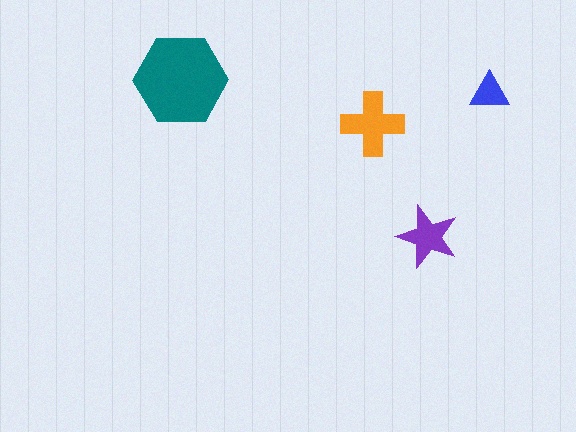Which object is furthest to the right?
The blue triangle is rightmost.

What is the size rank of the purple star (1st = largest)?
3rd.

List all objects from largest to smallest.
The teal hexagon, the orange cross, the purple star, the blue triangle.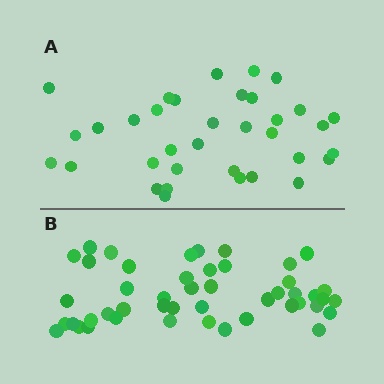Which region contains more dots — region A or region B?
Region B (the bottom region) has more dots.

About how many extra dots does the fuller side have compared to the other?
Region B has roughly 12 or so more dots than region A.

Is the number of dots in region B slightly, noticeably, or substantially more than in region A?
Region B has noticeably more, but not dramatically so. The ratio is roughly 1.3 to 1.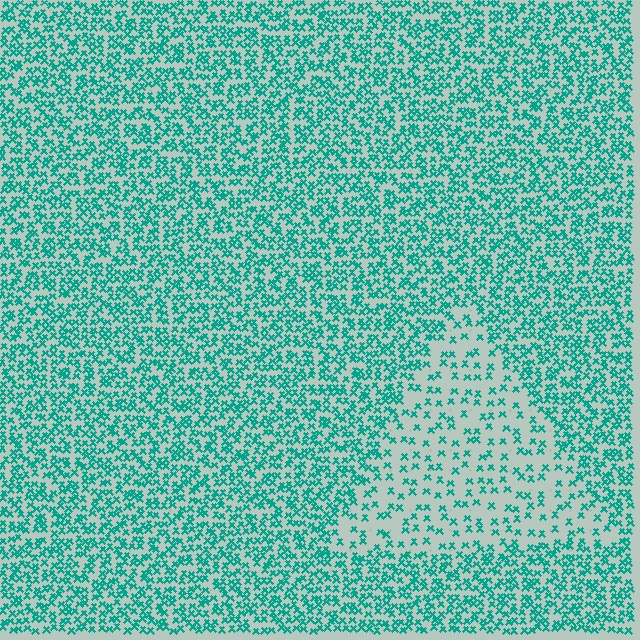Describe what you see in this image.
The image contains small teal elements arranged at two different densities. A triangle-shaped region is visible where the elements are less densely packed than the surrounding area.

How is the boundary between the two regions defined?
The boundary is defined by a change in element density (approximately 2.5x ratio). All elements are the same color, size, and shape.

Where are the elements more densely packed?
The elements are more densely packed outside the triangle boundary.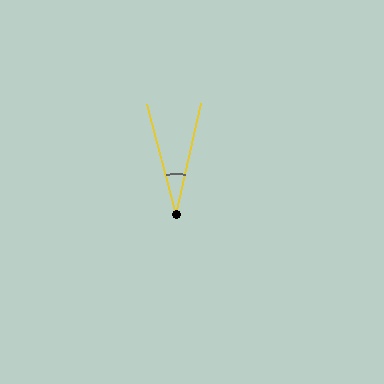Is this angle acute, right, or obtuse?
It is acute.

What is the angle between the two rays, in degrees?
Approximately 27 degrees.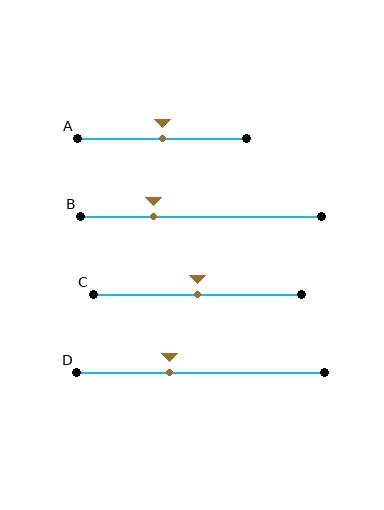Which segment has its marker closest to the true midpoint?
Segment A has its marker closest to the true midpoint.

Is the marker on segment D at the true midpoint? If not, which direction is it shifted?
No, the marker on segment D is shifted to the left by about 12% of the segment length.